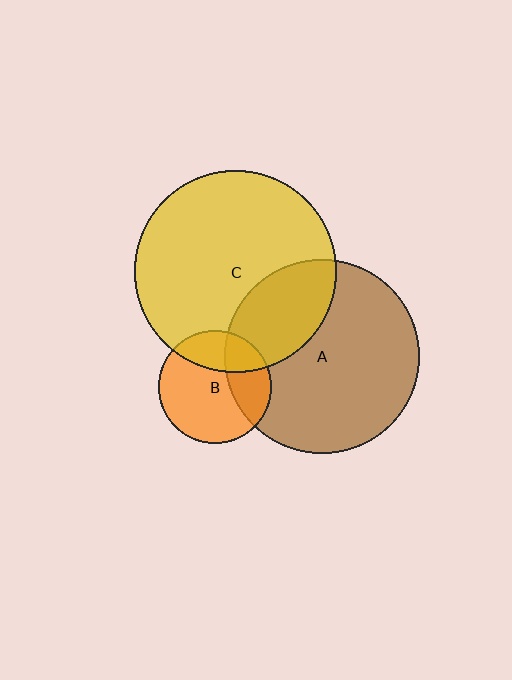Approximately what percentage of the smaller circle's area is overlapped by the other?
Approximately 30%.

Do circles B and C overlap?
Yes.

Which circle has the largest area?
Circle C (yellow).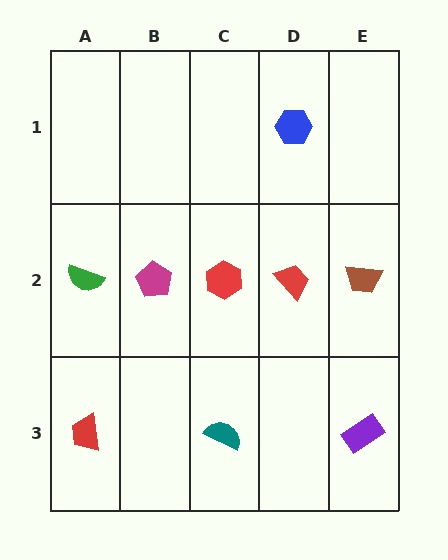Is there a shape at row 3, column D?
No, that cell is empty.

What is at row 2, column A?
A green semicircle.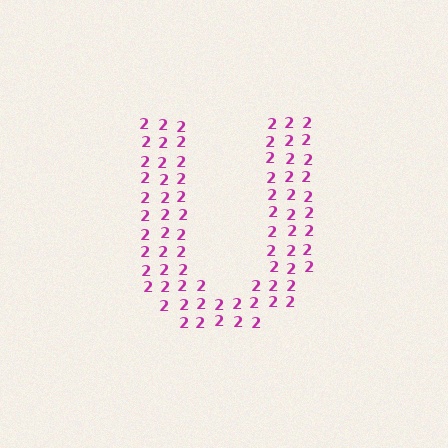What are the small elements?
The small elements are digit 2's.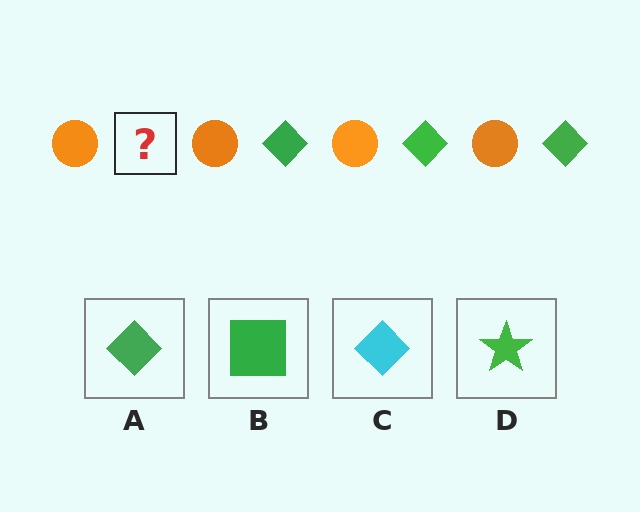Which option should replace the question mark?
Option A.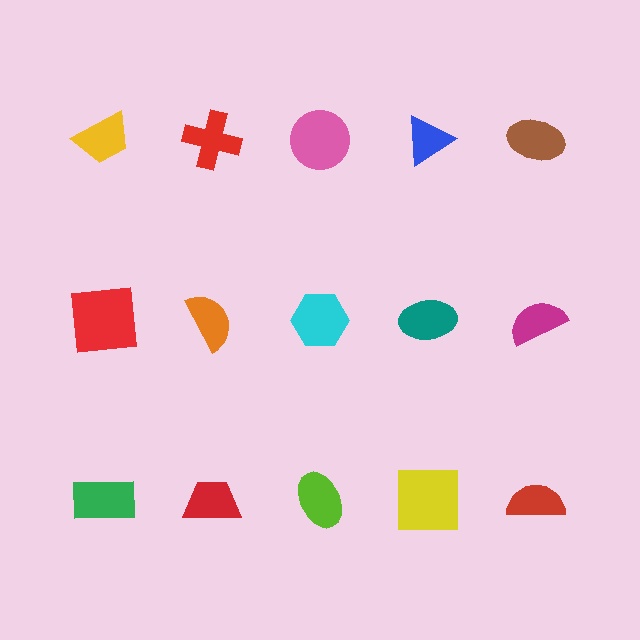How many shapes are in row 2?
5 shapes.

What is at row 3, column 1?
A green rectangle.